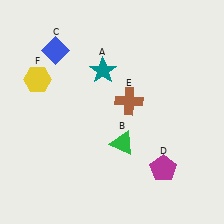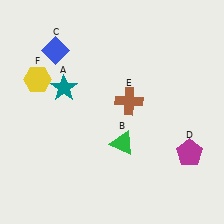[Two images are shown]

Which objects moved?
The objects that moved are: the teal star (A), the magenta pentagon (D).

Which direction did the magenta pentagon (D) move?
The magenta pentagon (D) moved right.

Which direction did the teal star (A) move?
The teal star (A) moved left.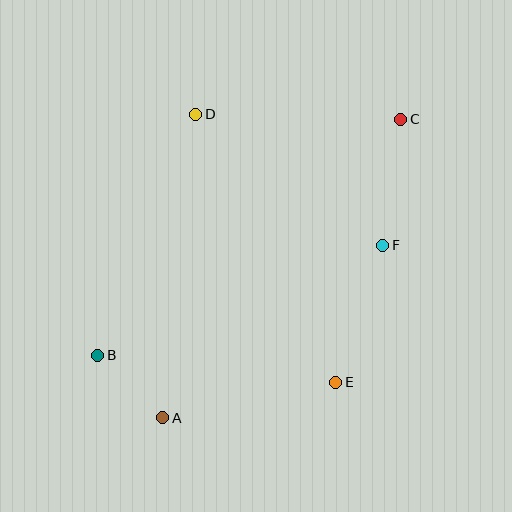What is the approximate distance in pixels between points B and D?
The distance between B and D is approximately 260 pixels.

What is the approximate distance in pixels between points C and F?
The distance between C and F is approximately 128 pixels.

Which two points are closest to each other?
Points A and B are closest to each other.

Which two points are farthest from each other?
Points B and C are farthest from each other.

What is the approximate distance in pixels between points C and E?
The distance between C and E is approximately 271 pixels.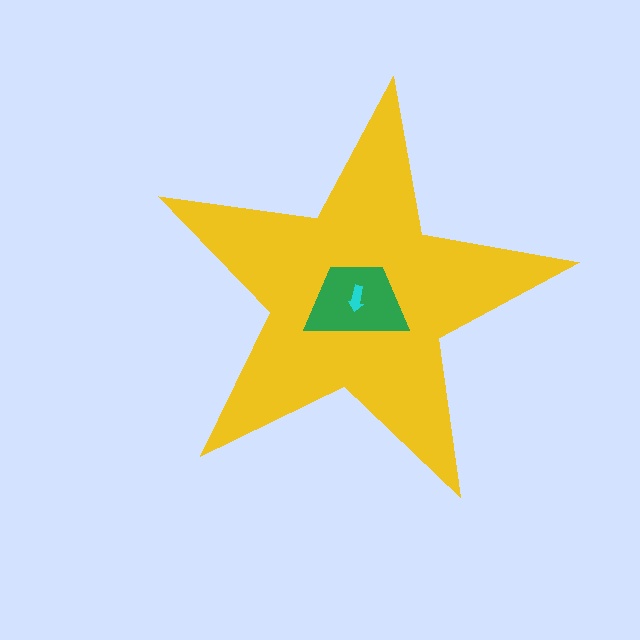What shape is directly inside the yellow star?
The green trapezoid.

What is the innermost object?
The cyan arrow.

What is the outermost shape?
The yellow star.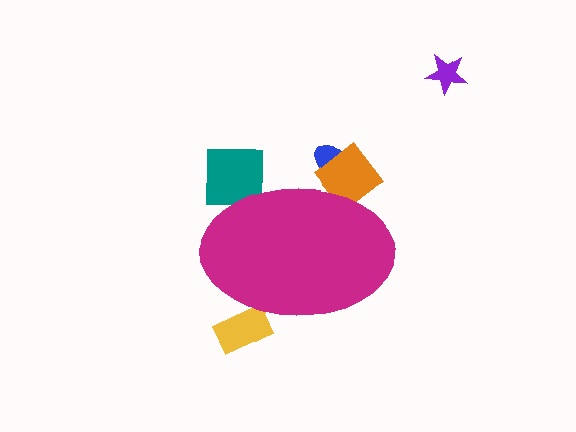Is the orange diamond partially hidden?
Yes, the orange diamond is partially hidden behind the magenta ellipse.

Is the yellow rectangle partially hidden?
Yes, the yellow rectangle is partially hidden behind the magenta ellipse.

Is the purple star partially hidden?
No, the purple star is fully visible.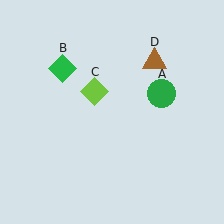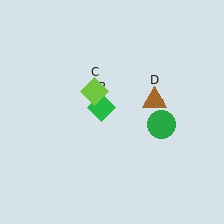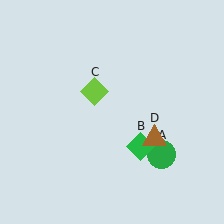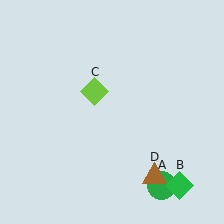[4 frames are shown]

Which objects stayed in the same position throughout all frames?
Lime diamond (object C) remained stationary.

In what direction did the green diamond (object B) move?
The green diamond (object B) moved down and to the right.